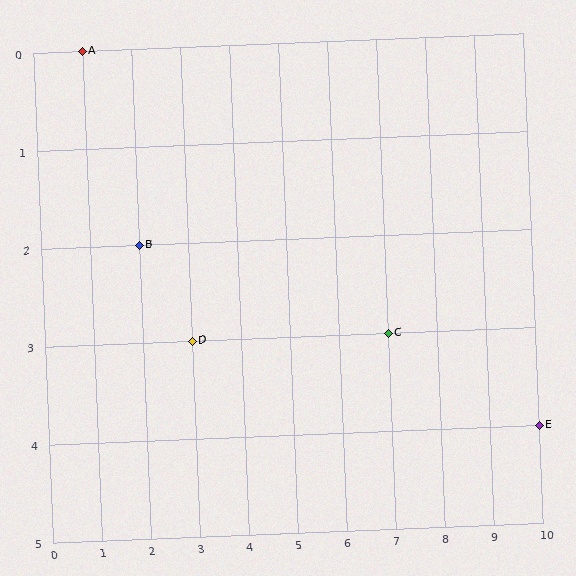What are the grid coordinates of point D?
Point D is at grid coordinates (3, 3).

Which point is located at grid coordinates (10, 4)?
Point E is at (10, 4).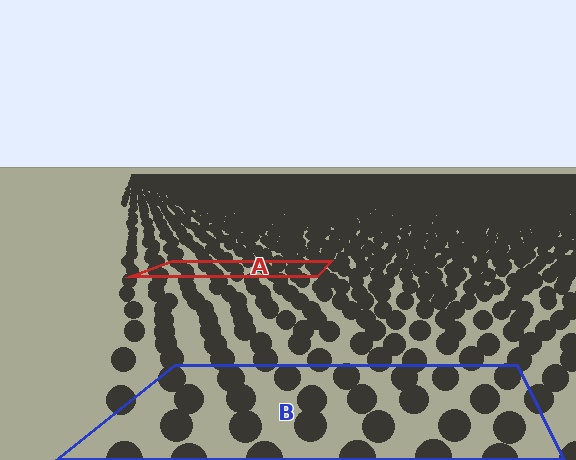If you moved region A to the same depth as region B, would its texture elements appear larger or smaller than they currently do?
They would appear larger. At a closer depth, the same texture elements are projected at a bigger on-screen size.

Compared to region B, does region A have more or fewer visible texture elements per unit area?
Region A has more texture elements per unit area — they are packed more densely because it is farther away.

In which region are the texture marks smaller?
The texture marks are smaller in region A, because it is farther away.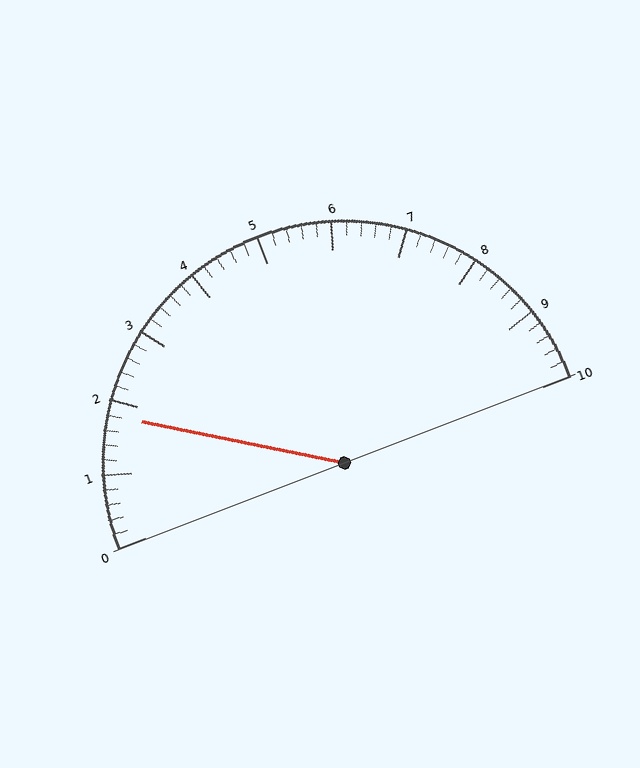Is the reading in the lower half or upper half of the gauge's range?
The reading is in the lower half of the range (0 to 10).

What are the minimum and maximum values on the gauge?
The gauge ranges from 0 to 10.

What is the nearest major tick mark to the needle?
The nearest major tick mark is 2.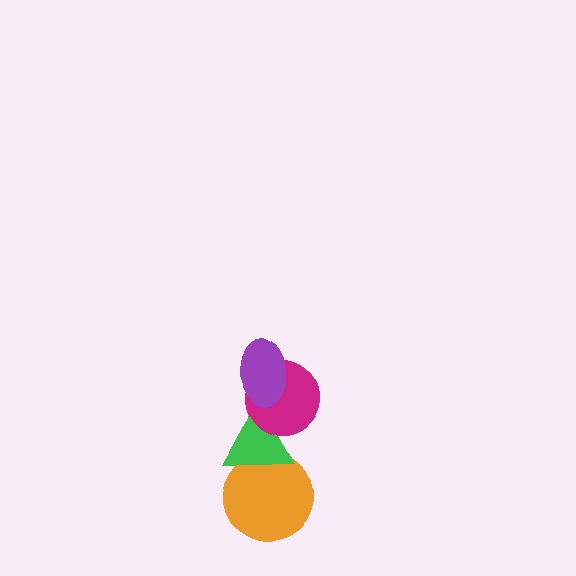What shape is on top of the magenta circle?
The purple ellipse is on top of the magenta circle.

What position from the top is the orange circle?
The orange circle is 4th from the top.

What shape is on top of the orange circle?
The green triangle is on top of the orange circle.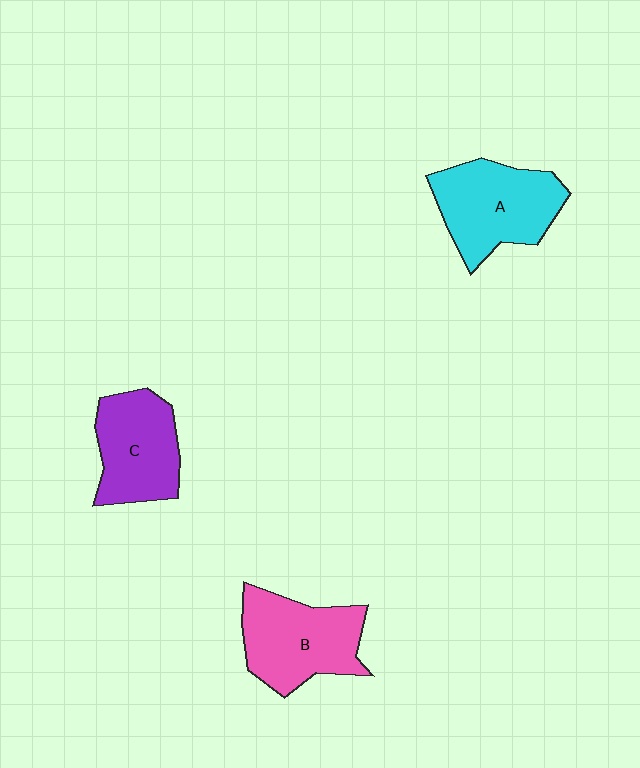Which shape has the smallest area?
Shape C (purple).